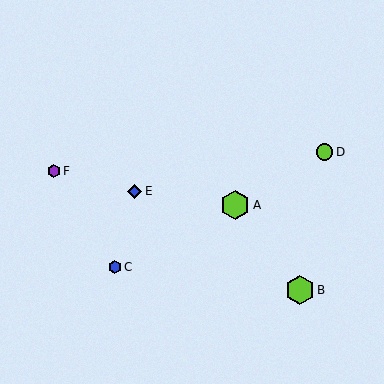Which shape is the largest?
The lime hexagon (labeled B) is the largest.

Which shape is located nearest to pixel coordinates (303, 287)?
The lime hexagon (labeled B) at (300, 290) is nearest to that location.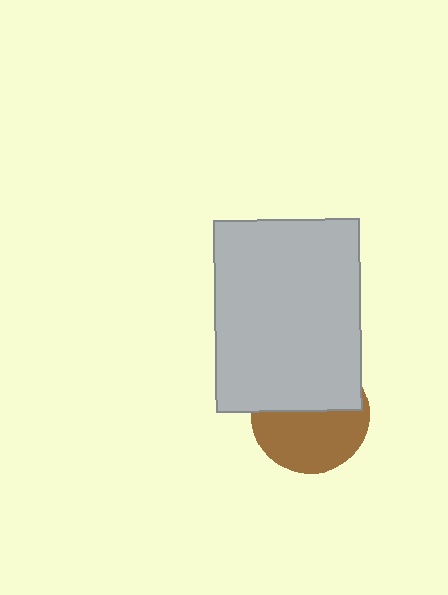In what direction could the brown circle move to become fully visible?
The brown circle could move down. That would shift it out from behind the light gray rectangle entirely.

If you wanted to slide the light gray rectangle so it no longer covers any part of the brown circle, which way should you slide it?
Slide it up — that is the most direct way to separate the two shapes.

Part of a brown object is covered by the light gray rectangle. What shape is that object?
It is a circle.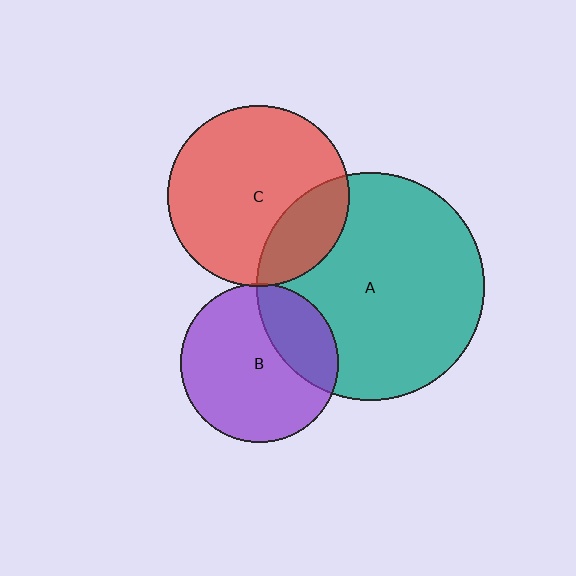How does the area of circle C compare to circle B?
Approximately 1.3 times.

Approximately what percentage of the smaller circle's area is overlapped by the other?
Approximately 30%.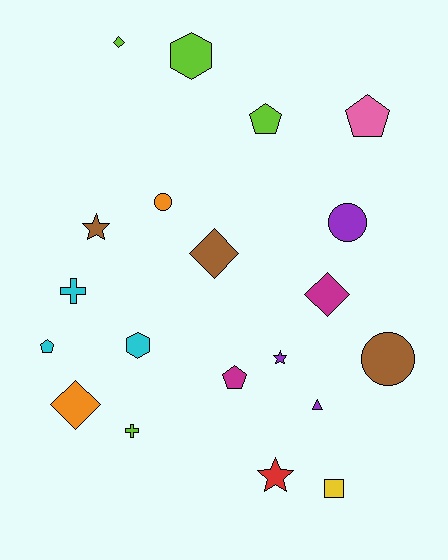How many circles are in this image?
There are 3 circles.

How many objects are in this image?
There are 20 objects.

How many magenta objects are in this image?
There are 2 magenta objects.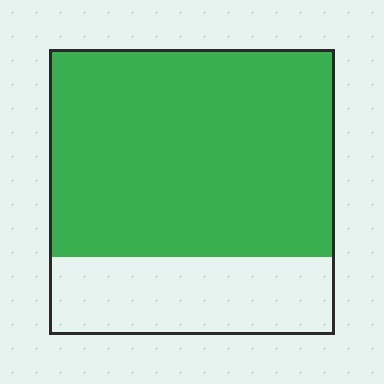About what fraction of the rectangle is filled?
About three quarters (3/4).